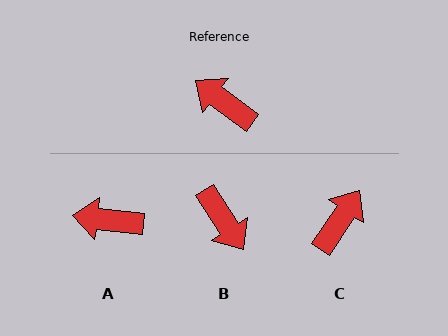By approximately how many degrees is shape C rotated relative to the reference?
Approximately 87 degrees clockwise.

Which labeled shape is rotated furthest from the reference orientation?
B, about 159 degrees away.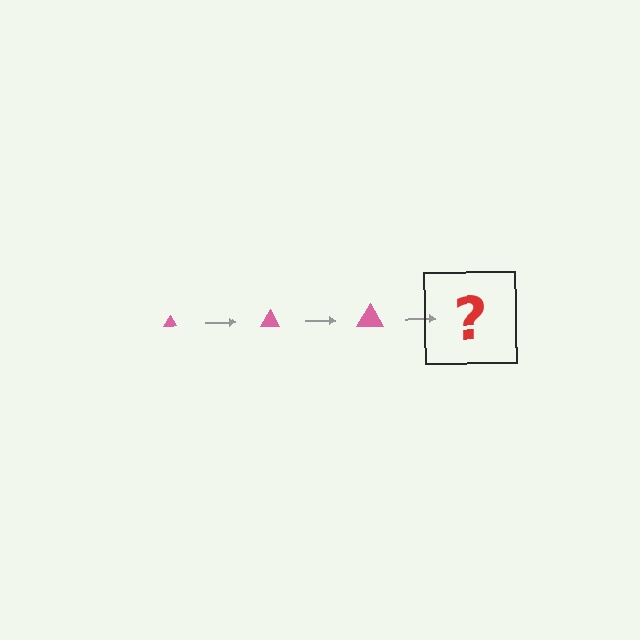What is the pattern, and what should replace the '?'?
The pattern is that the triangle gets progressively larger each step. The '?' should be a pink triangle, larger than the previous one.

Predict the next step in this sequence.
The next step is a pink triangle, larger than the previous one.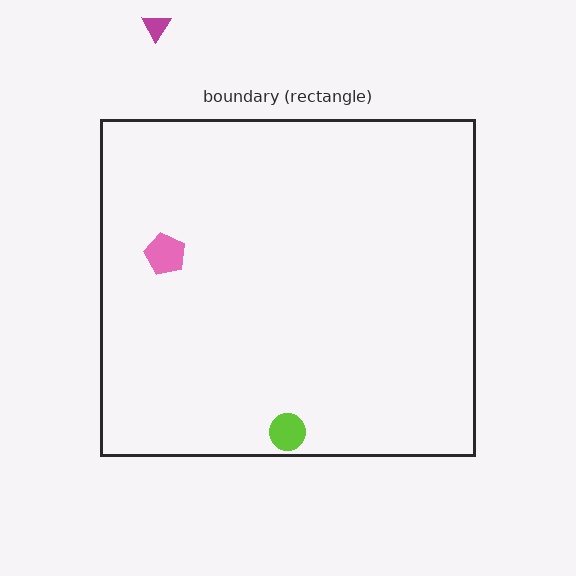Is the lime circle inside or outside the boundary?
Inside.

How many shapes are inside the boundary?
2 inside, 1 outside.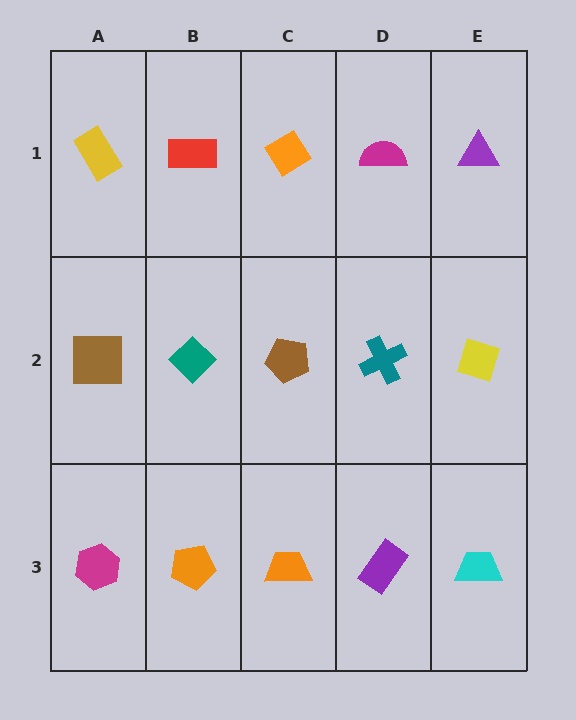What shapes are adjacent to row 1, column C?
A brown pentagon (row 2, column C), a red rectangle (row 1, column B), a magenta semicircle (row 1, column D).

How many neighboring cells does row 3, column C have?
3.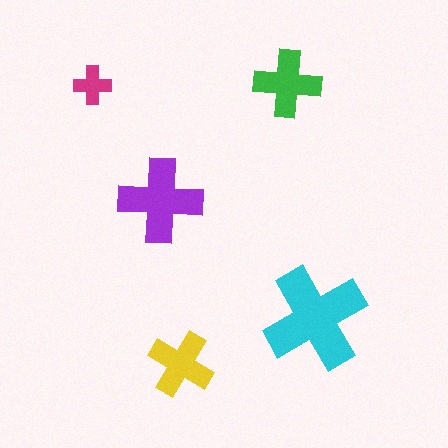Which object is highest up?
The green cross is topmost.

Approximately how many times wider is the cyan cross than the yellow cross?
About 1.5 times wider.